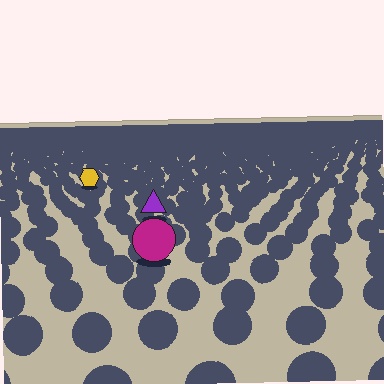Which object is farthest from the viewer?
The yellow hexagon is farthest from the viewer. It appears smaller and the ground texture around it is denser.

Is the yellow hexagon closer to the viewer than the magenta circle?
No. The magenta circle is closer — you can tell from the texture gradient: the ground texture is coarser near it.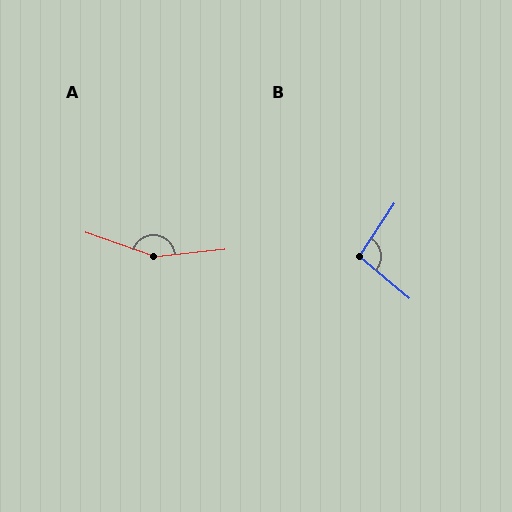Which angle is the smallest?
B, at approximately 97 degrees.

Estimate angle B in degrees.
Approximately 97 degrees.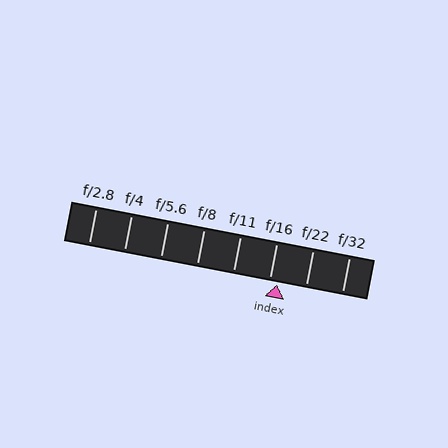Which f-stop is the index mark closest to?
The index mark is closest to f/16.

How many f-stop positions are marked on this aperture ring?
There are 8 f-stop positions marked.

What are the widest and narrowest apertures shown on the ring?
The widest aperture shown is f/2.8 and the narrowest is f/32.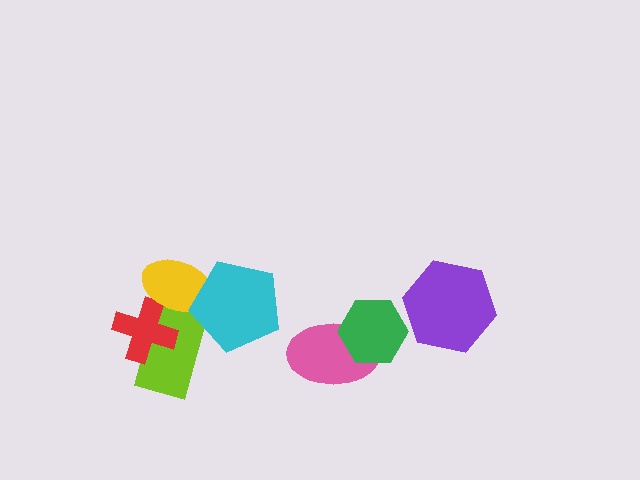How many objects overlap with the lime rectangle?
3 objects overlap with the lime rectangle.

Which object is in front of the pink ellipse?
The green hexagon is in front of the pink ellipse.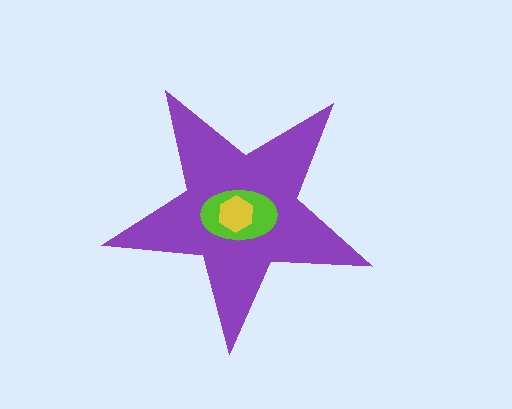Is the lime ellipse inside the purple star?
Yes.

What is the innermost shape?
The yellow hexagon.